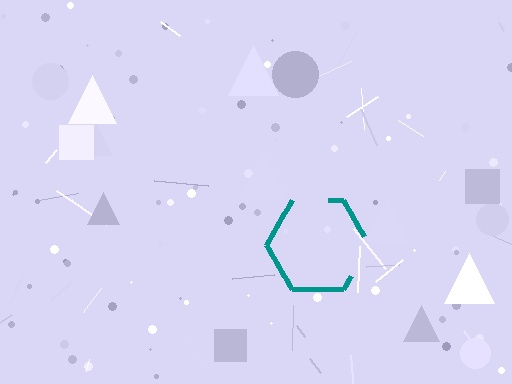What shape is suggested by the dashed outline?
The dashed outline suggests a hexagon.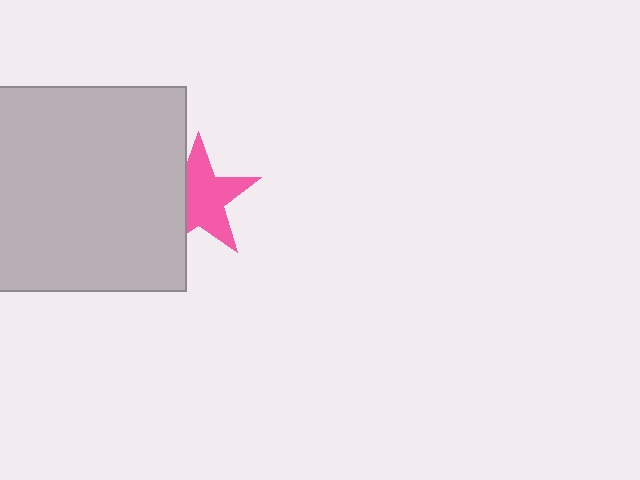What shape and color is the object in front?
The object in front is a light gray square.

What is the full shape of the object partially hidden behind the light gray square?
The partially hidden object is a pink star.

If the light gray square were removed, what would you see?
You would see the complete pink star.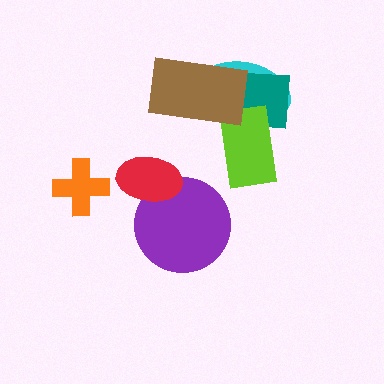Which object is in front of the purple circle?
The red ellipse is in front of the purple circle.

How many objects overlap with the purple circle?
1 object overlaps with the purple circle.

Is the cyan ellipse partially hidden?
Yes, it is partially covered by another shape.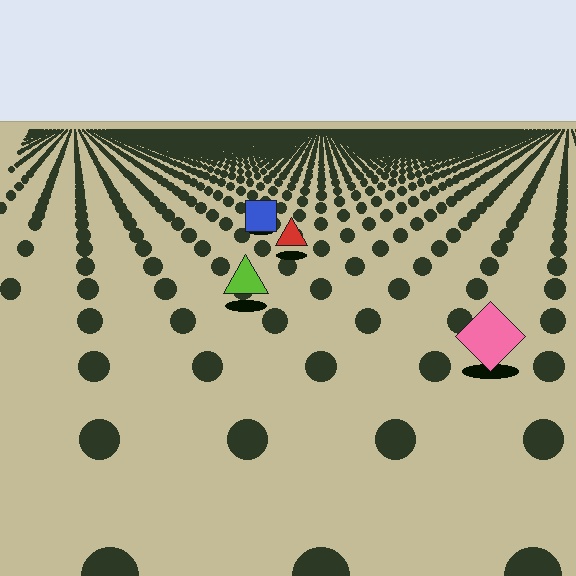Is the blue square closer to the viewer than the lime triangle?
No. The lime triangle is closer — you can tell from the texture gradient: the ground texture is coarser near it.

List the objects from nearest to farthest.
From nearest to farthest: the pink diamond, the lime triangle, the red triangle, the blue square.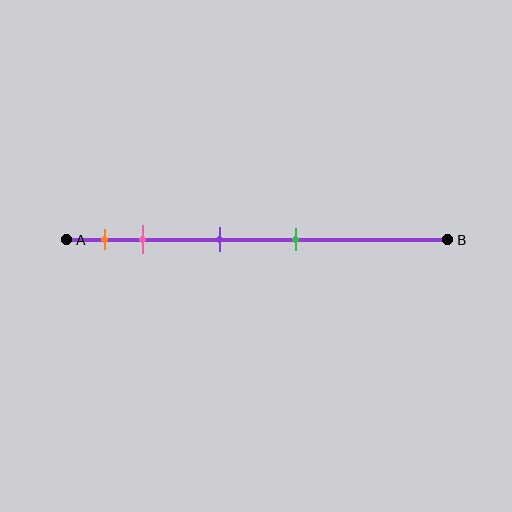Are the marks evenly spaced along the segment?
No, the marks are not evenly spaced.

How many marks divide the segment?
There are 4 marks dividing the segment.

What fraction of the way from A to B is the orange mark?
The orange mark is approximately 10% (0.1) of the way from A to B.